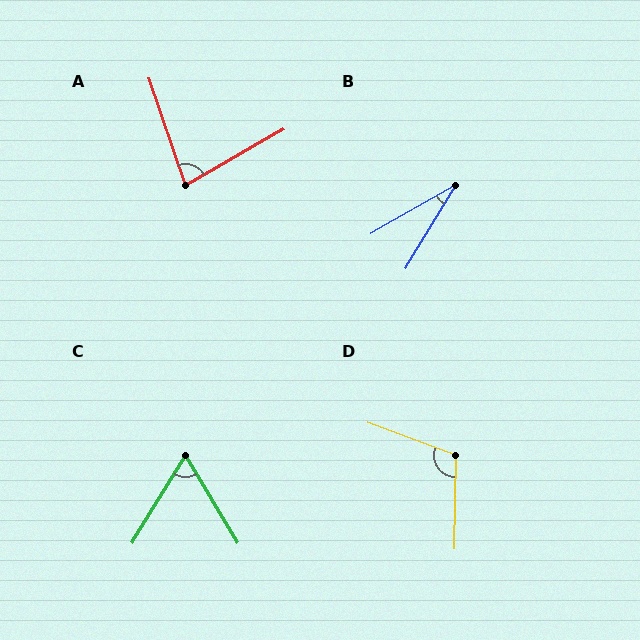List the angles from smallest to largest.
B (29°), C (62°), A (79°), D (109°).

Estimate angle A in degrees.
Approximately 79 degrees.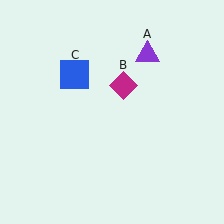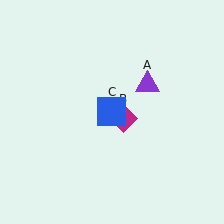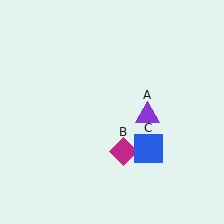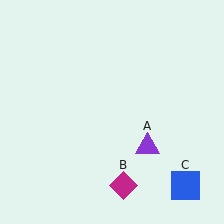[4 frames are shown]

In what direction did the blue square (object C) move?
The blue square (object C) moved down and to the right.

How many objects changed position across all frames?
3 objects changed position: purple triangle (object A), magenta diamond (object B), blue square (object C).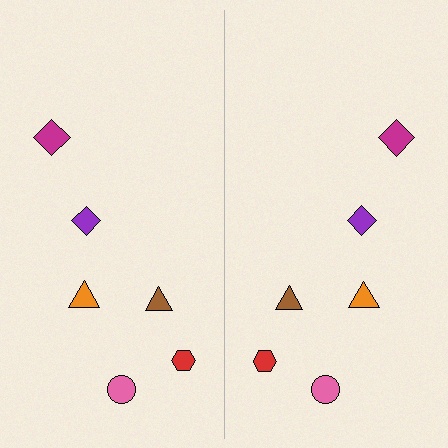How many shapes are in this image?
There are 12 shapes in this image.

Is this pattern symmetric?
Yes, this pattern has bilateral (reflection) symmetry.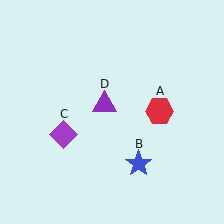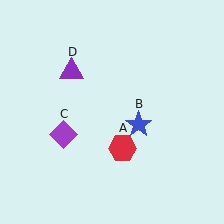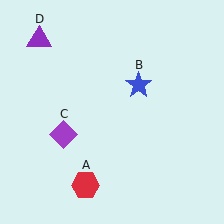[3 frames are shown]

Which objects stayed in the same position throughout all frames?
Purple diamond (object C) remained stationary.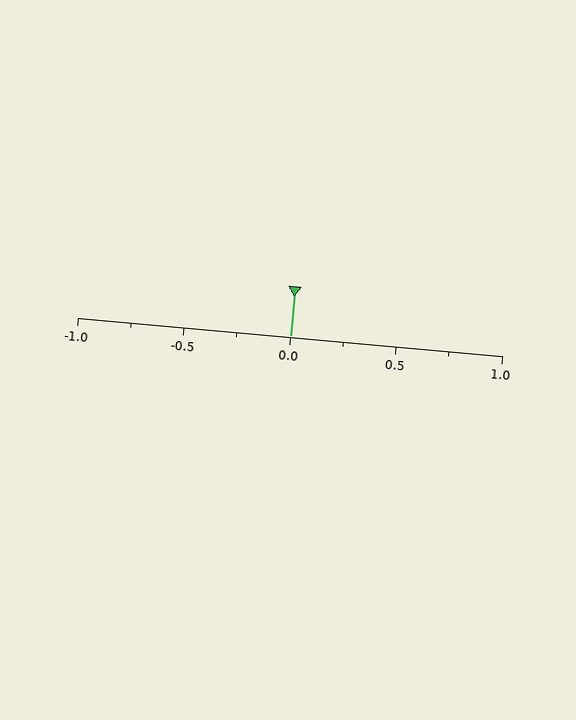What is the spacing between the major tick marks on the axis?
The major ticks are spaced 0.5 apart.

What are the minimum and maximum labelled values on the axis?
The axis runs from -1.0 to 1.0.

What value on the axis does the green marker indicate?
The marker indicates approximately 0.